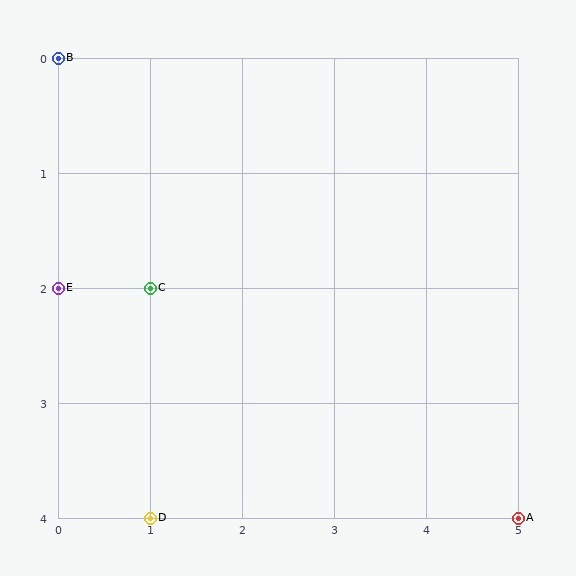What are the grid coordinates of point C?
Point C is at grid coordinates (1, 2).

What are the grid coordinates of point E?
Point E is at grid coordinates (0, 2).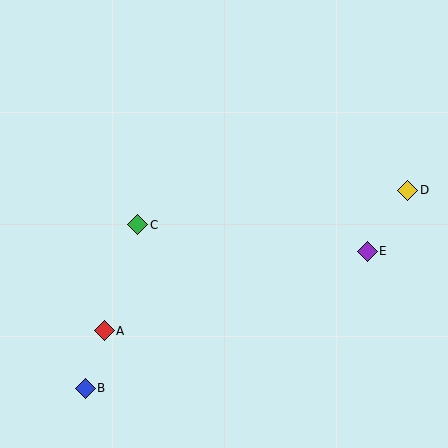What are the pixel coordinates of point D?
Point D is at (408, 190).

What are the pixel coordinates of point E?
Point E is at (367, 251).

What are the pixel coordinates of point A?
Point A is at (104, 331).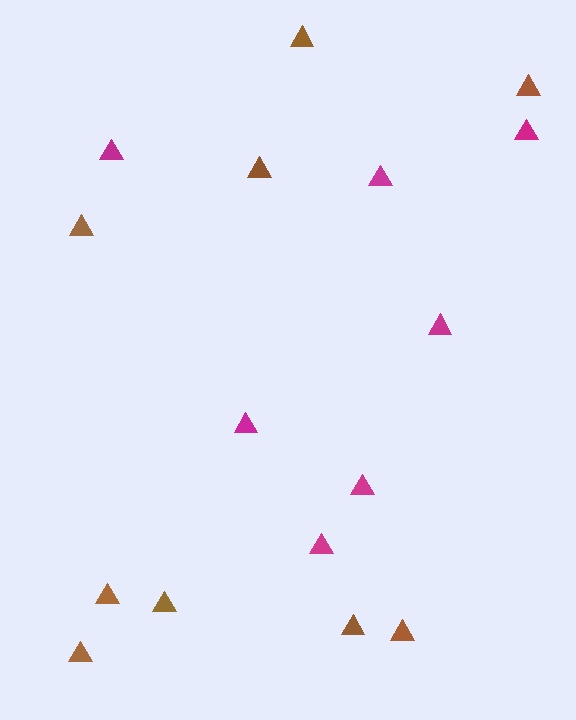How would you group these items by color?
There are 2 groups: one group of magenta triangles (7) and one group of brown triangles (9).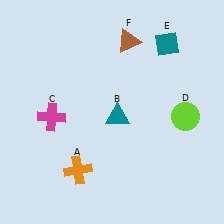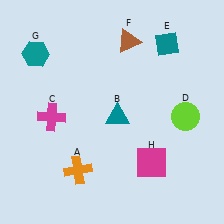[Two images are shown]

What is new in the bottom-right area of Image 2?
A magenta square (H) was added in the bottom-right area of Image 2.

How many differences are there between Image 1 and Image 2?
There are 2 differences between the two images.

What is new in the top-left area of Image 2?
A teal hexagon (G) was added in the top-left area of Image 2.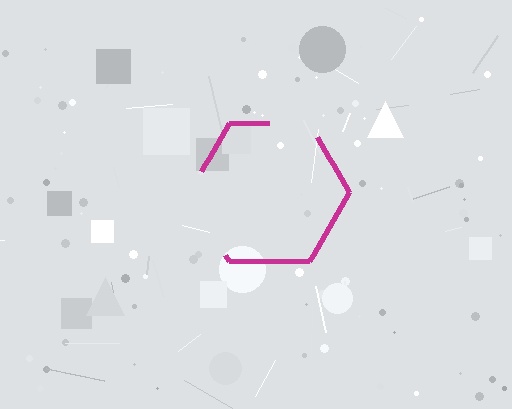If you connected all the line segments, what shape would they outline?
They would outline a hexagon.